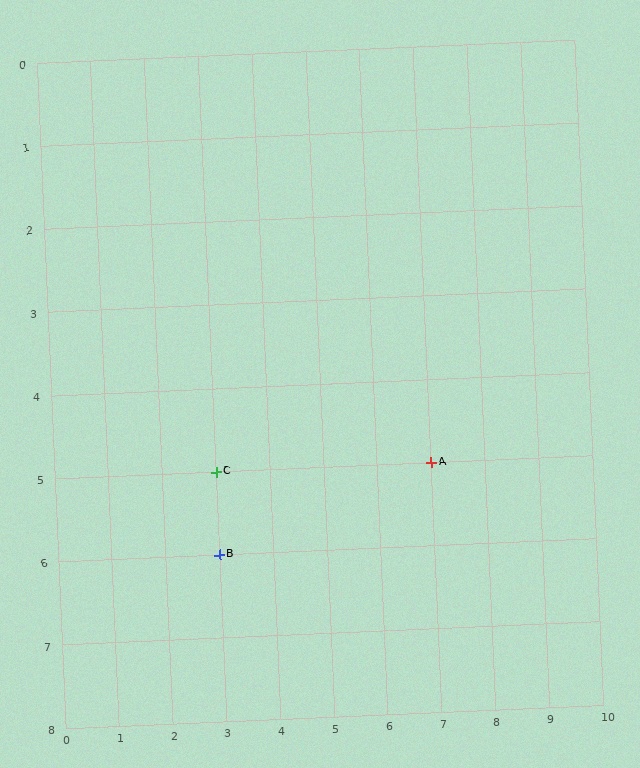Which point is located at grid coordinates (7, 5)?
Point A is at (7, 5).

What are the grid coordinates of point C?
Point C is at grid coordinates (3, 5).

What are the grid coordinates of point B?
Point B is at grid coordinates (3, 6).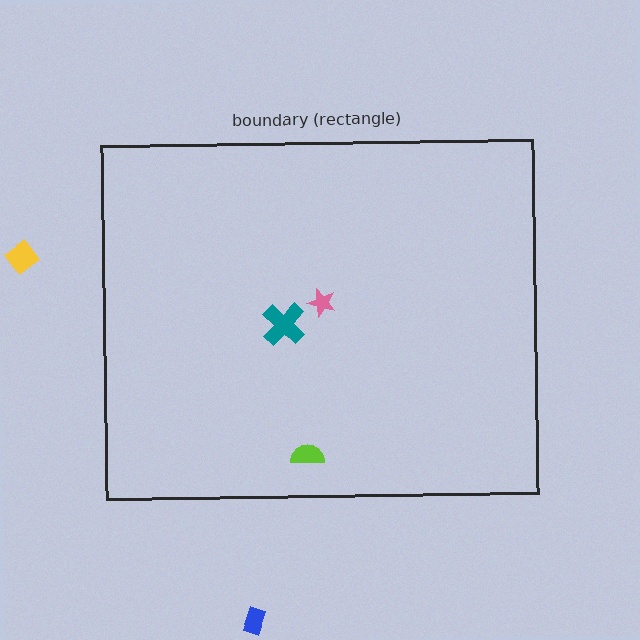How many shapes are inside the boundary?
3 inside, 2 outside.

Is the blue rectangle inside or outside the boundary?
Outside.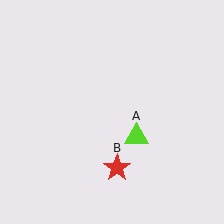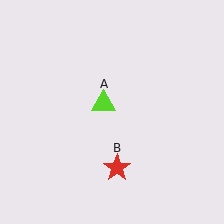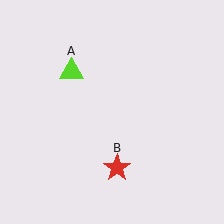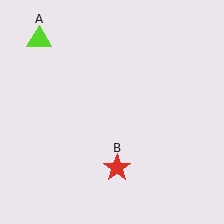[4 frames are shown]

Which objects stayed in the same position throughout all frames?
Red star (object B) remained stationary.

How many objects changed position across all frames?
1 object changed position: lime triangle (object A).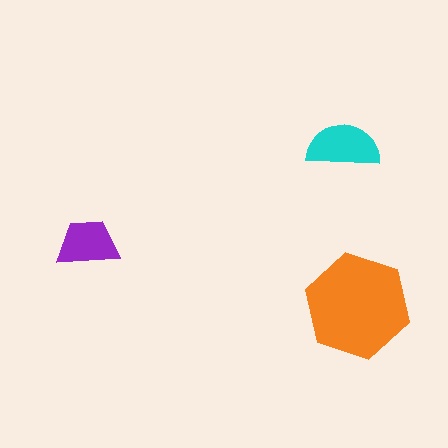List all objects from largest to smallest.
The orange hexagon, the cyan semicircle, the purple trapezoid.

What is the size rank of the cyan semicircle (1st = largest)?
2nd.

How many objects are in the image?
There are 3 objects in the image.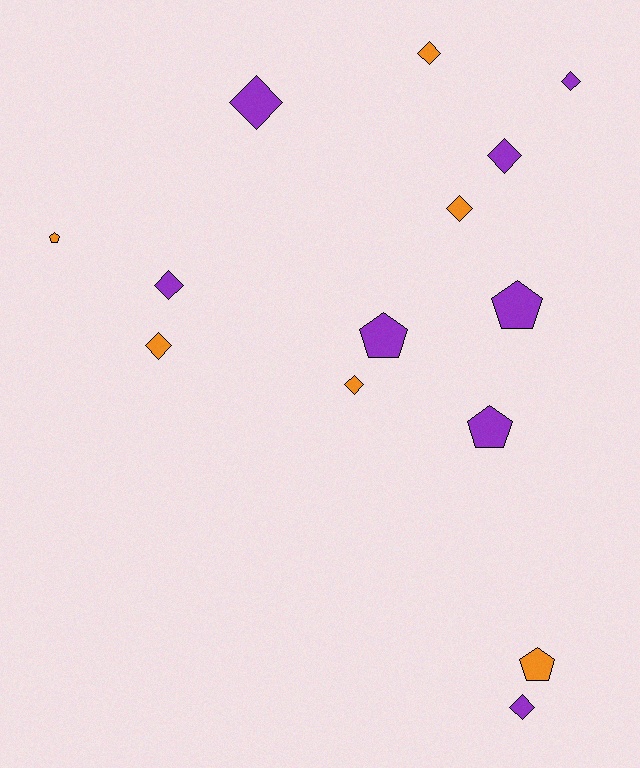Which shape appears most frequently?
Diamond, with 9 objects.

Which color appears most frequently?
Purple, with 8 objects.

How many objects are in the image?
There are 14 objects.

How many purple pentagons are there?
There are 3 purple pentagons.